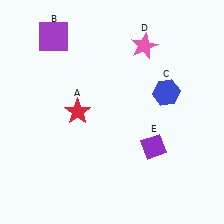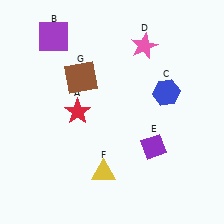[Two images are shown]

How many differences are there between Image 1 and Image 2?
There are 2 differences between the two images.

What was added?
A yellow triangle (F), a brown square (G) were added in Image 2.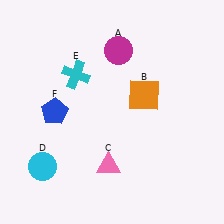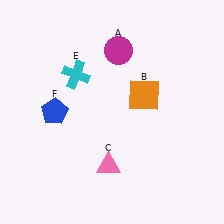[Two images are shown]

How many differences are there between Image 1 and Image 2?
There is 1 difference between the two images.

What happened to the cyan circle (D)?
The cyan circle (D) was removed in Image 2. It was in the bottom-left area of Image 1.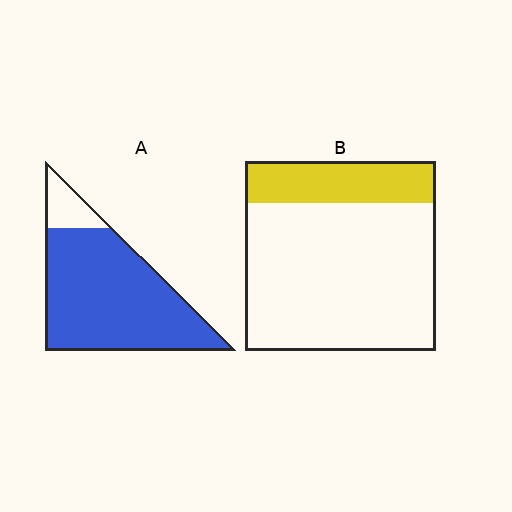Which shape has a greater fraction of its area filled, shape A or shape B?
Shape A.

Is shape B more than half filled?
No.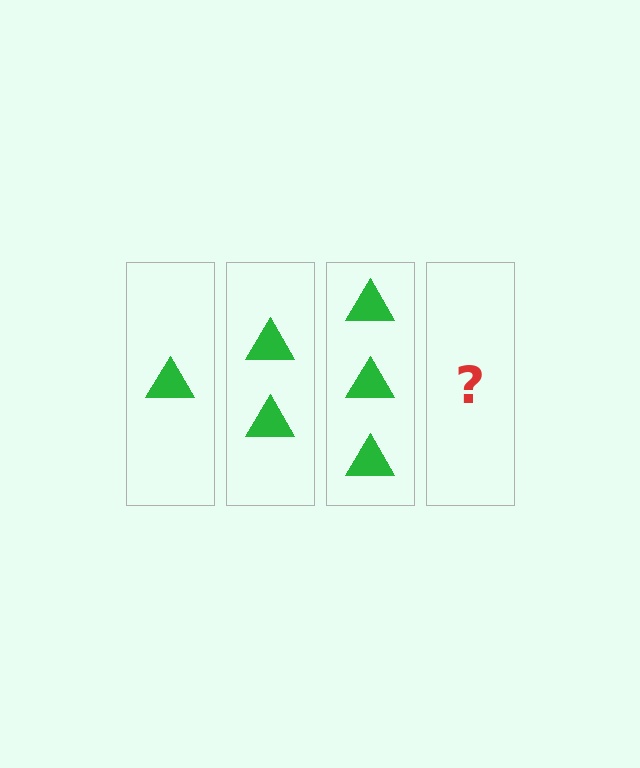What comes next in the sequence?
The next element should be 4 triangles.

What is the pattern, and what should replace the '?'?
The pattern is that each step adds one more triangle. The '?' should be 4 triangles.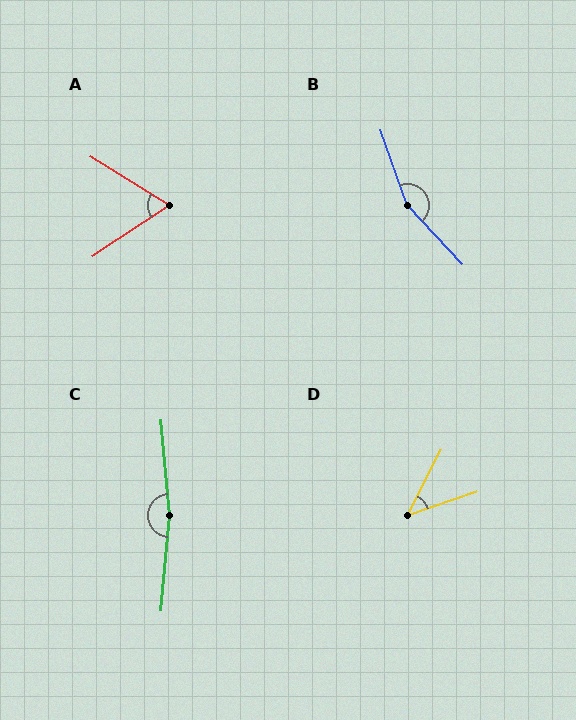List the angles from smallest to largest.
D (44°), A (65°), B (156°), C (170°).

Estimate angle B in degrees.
Approximately 156 degrees.